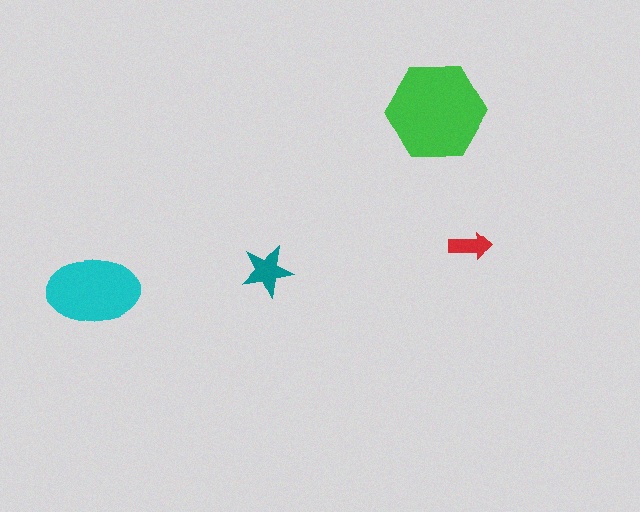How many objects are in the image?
There are 4 objects in the image.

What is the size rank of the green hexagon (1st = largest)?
1st.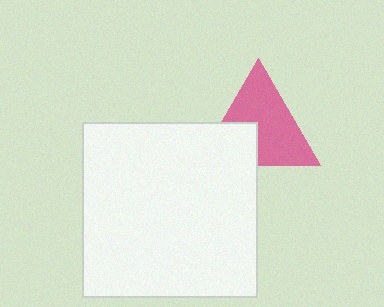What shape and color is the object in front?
The object in front is a white square.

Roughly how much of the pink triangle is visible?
Most of it is visible (roughly 68%).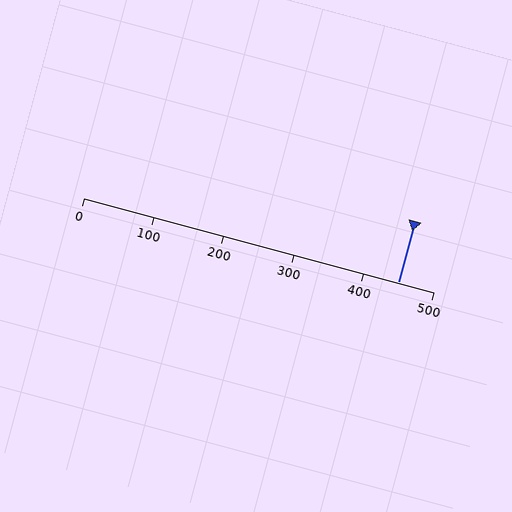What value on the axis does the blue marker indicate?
The marker indicates approximately 450.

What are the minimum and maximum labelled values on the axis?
The axis runs from 0 to 500.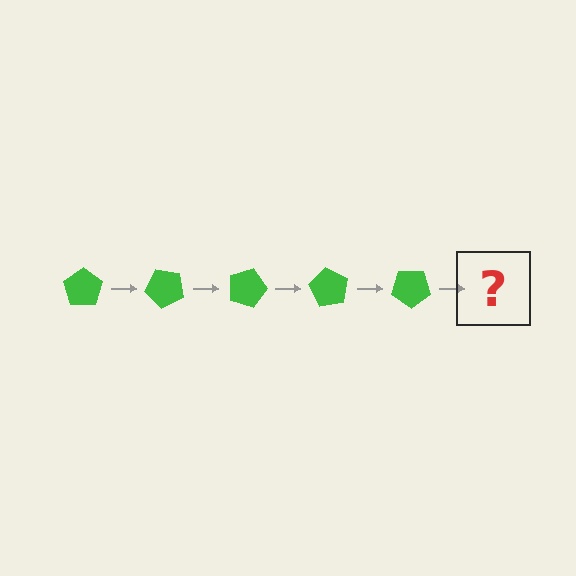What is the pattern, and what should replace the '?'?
The pattern is that the pentagon rotates 45 degrees each step. The '?' should be a green pentagon rotated 225 degrees.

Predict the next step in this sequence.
The next step is a green pentagon rotated 225 degrees.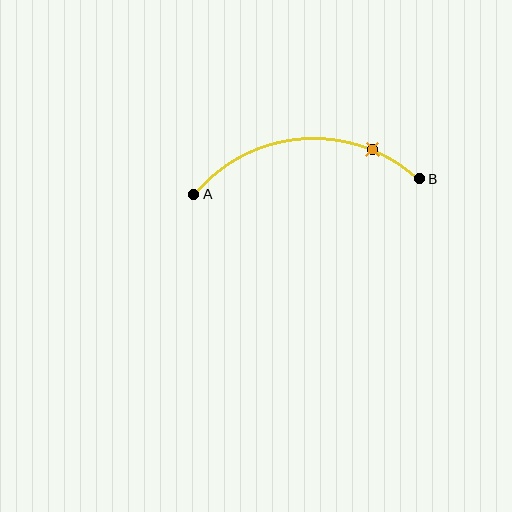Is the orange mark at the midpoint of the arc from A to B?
No. The orange mark lies on the arc but is closer to endpoint B. The arc midpoint would be at the point on the curve equidistant along the arc from both A and B.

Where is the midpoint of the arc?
The arc midpoint is the point on the curve farthest from the straight line joining A and B. It sits above that line.